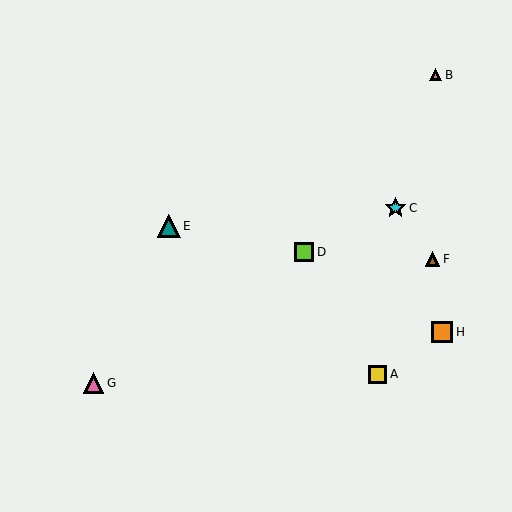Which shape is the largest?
The teal triangle (labeled E) is the largest.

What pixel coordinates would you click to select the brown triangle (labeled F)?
Click at (432, 259) to select the brown triangle F.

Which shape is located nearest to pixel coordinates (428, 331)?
The orange square (labeled H) at (442, 332) is nearest to that location.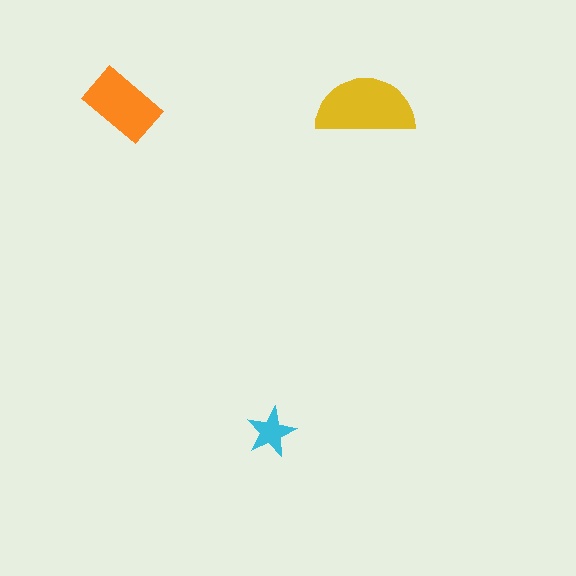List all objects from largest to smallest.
The yellow semicircle, the orange rectangle, the cyan star.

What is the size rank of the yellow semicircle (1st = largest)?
1st.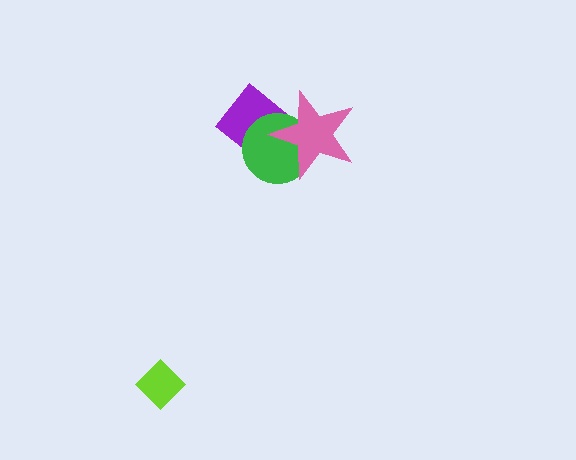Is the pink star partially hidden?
No, no other shape covers it.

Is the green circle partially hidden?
Yes, it is partially covered by another shape.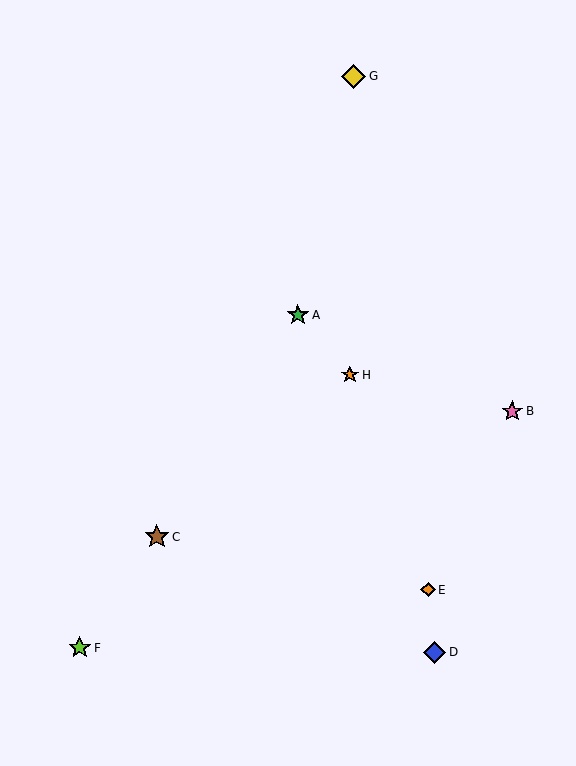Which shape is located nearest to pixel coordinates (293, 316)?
The green star (labeled A) at (298, 315) is nearest to that location.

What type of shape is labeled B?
Shape B is a pink star.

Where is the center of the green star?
The center of the green star is at (298, 315).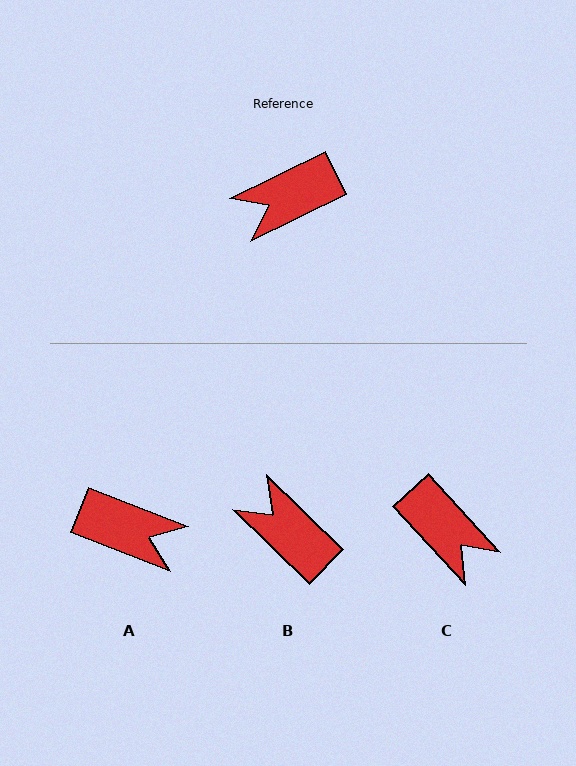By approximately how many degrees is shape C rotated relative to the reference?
Approximately 107 degrees counter-clockwise.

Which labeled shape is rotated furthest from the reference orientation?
A, about 133 degrees away.